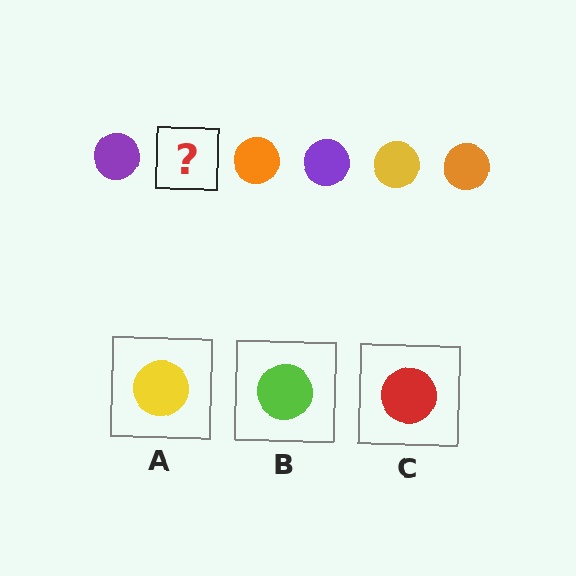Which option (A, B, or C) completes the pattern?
A.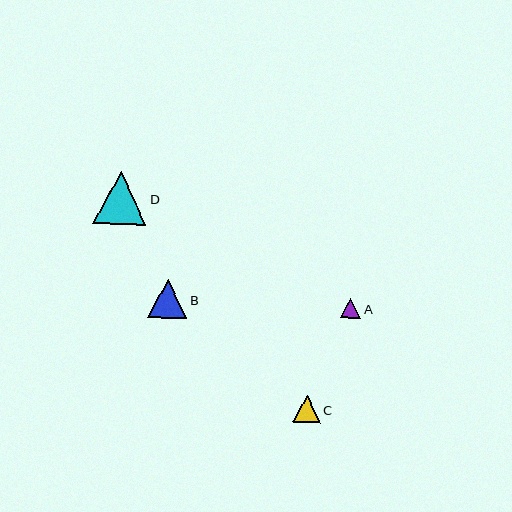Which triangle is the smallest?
Triangle A is the smallest with a size of approximately 20 pixels.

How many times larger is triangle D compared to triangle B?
Triangle D is approximately 1.4 times the size of triangle B.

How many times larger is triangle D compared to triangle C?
Triangle D is approximately 2.0 times the size of triangle C.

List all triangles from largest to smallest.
From largest to smallest: D, B, C, A.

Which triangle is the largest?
Triangle D is the largest with a size of approximately 53 pixels.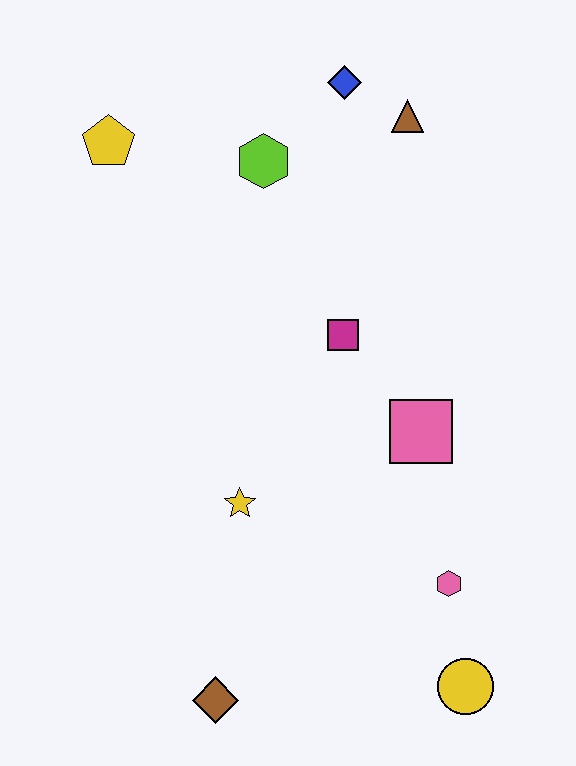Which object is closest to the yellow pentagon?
The lime hexagon is closest to the yellow pentagon.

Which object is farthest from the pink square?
The yellow pentagon is farthest from the pink square.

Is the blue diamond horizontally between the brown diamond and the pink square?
Yes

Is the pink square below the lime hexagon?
Yes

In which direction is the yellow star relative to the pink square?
The yellow star is to the left of the pink square.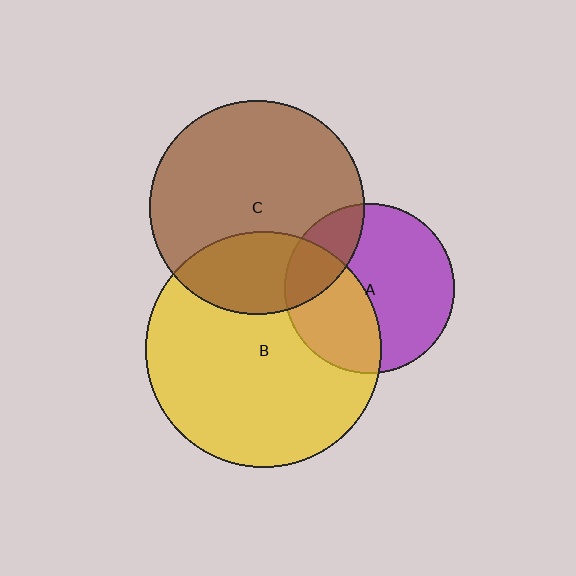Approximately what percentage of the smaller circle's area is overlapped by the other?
Approximately 40%.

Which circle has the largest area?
Circle B (yellow).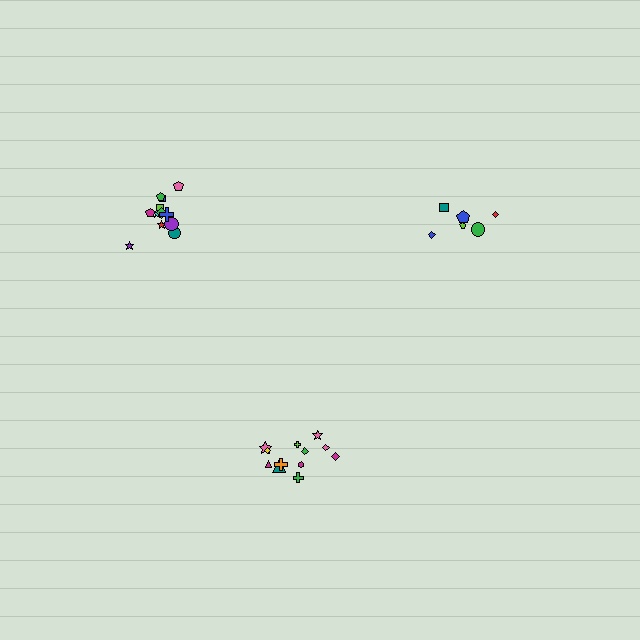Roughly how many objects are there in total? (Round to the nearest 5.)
Roughly 30 objects in total.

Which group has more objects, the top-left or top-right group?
The top-left group.